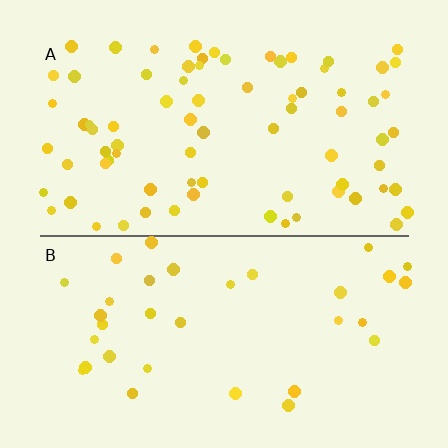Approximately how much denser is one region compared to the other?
Approximately 2.2× — region A over region B.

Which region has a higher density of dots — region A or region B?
A (the top).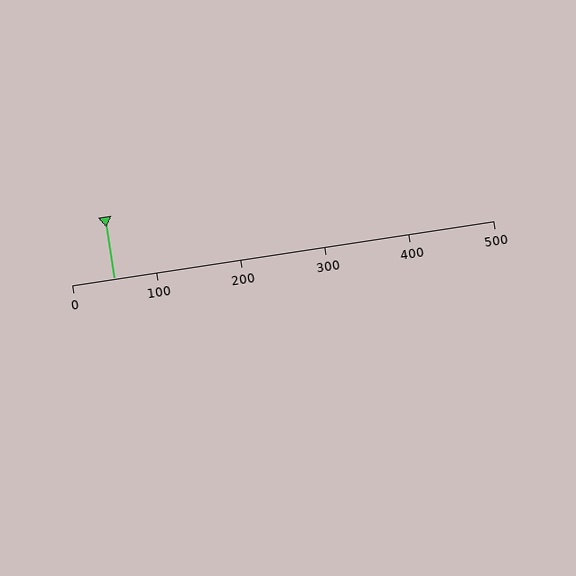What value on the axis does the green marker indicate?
The marker indicates approximately 50.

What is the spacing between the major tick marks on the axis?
The major ticks are spaced 100 apart.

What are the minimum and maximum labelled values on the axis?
The axis runs from 0 to 500.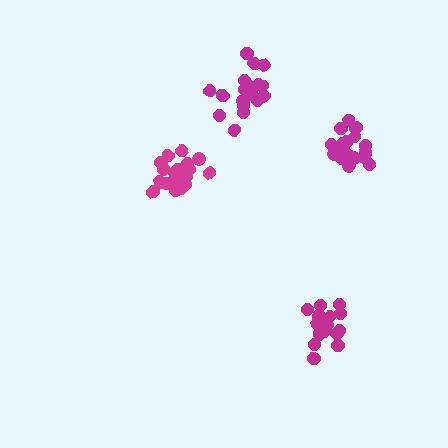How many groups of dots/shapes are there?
There are 4 groups.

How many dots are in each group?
Group 1: 20 dots, Group 2: 19 dots, Group 3: 19 dots, Group 4: 20 dots (78 total).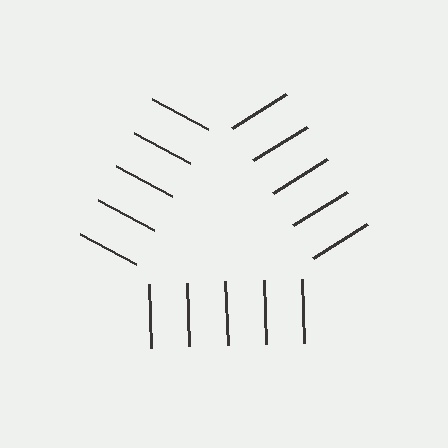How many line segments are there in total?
15 — 5 along each of the 3 edges.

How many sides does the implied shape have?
3 sides — the line-ends trace a triangle.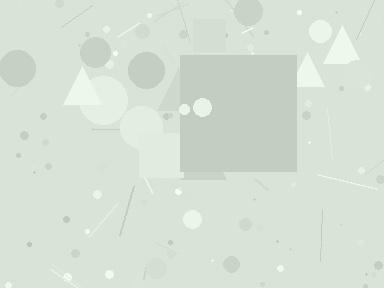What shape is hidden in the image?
A square is hidden in the image.